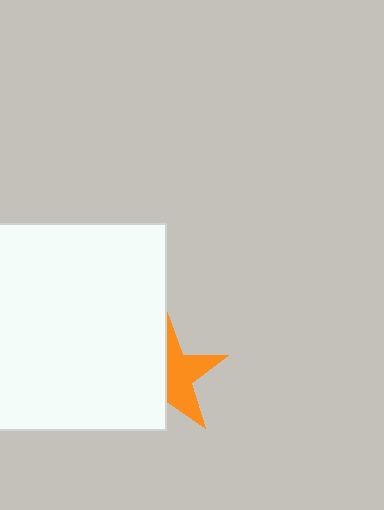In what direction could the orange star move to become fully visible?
The orange star could move right. That would shift it out from behind the white square entirely.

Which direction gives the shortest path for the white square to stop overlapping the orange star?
Moving left gives the shortest separation.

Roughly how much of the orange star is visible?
About half of it is visible (roughly 49%).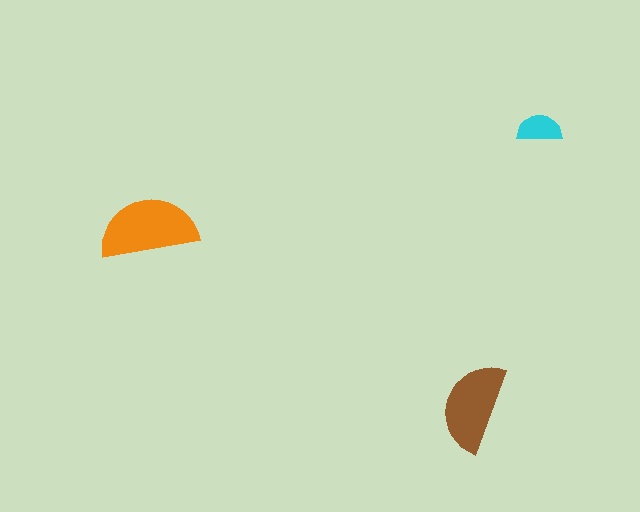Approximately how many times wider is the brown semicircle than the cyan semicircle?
About 2 times wider.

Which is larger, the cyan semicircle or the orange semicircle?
The orange one.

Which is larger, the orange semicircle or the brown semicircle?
The orange one.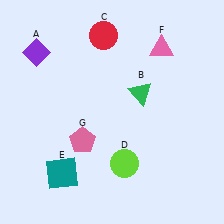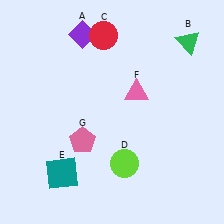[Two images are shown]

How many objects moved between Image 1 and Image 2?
3 objects moved between the two images.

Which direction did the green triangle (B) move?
The green triangle (B) moved up.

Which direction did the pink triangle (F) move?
The pink triangle (F) moved down.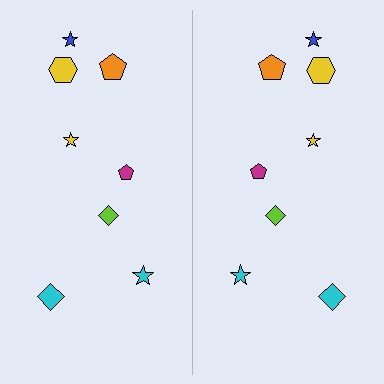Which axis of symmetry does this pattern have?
The pattern has a vertical axis of symmetry running through the center of the image.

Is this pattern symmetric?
Yes, this pattern has bilateral (reflection) symmetry.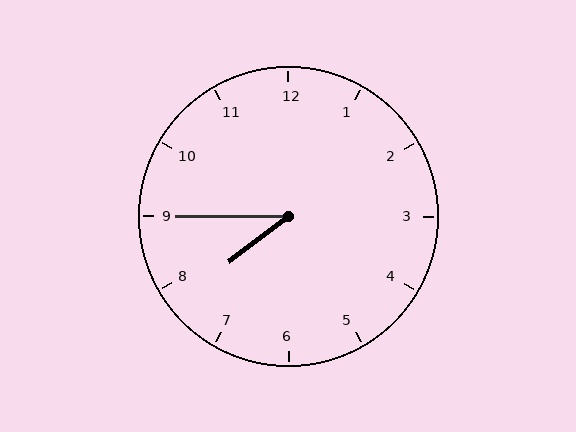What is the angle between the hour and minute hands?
Approximately 38 degrees.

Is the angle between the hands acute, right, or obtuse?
It is acute.